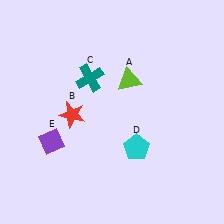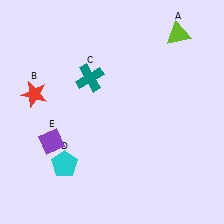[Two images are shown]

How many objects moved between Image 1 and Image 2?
3 objects moved between the two images.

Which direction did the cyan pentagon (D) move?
The cyan pentagon (D) moved left.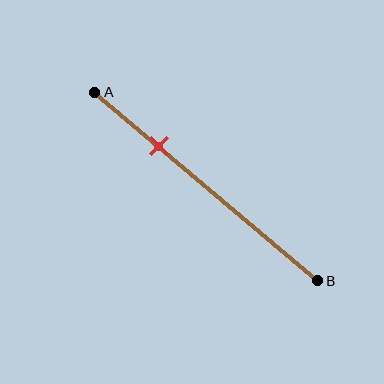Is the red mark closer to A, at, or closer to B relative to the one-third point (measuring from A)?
The red mark is closer to point A than the one-third point of segment AB.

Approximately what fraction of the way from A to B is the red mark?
The red mark is approximately 30% of the way from A to B.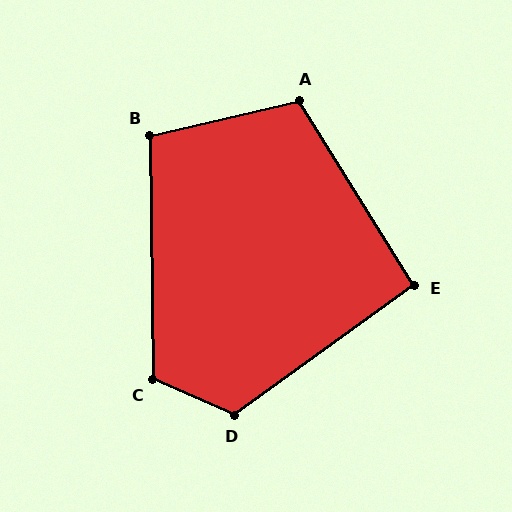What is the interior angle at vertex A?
Approximately 109 degrees (obtuse).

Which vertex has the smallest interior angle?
E, at approximately 94 degrees.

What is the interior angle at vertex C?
Approximately 115 degrees (obtuse).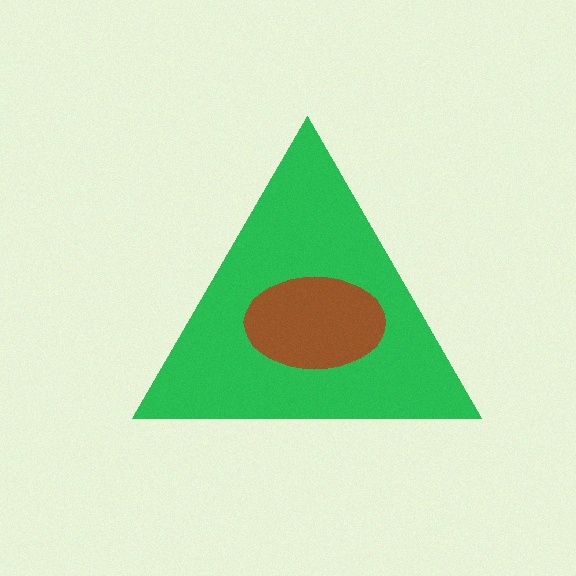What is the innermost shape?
The brown ellipse.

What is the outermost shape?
The green triangle.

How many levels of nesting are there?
2.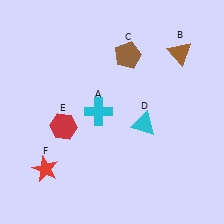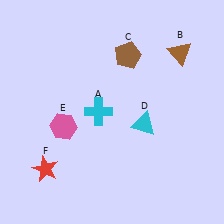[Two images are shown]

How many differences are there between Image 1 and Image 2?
There is 1 difference between the two images.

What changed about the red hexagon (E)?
In Image 1, E is red. In Image 2, it changed to pink.